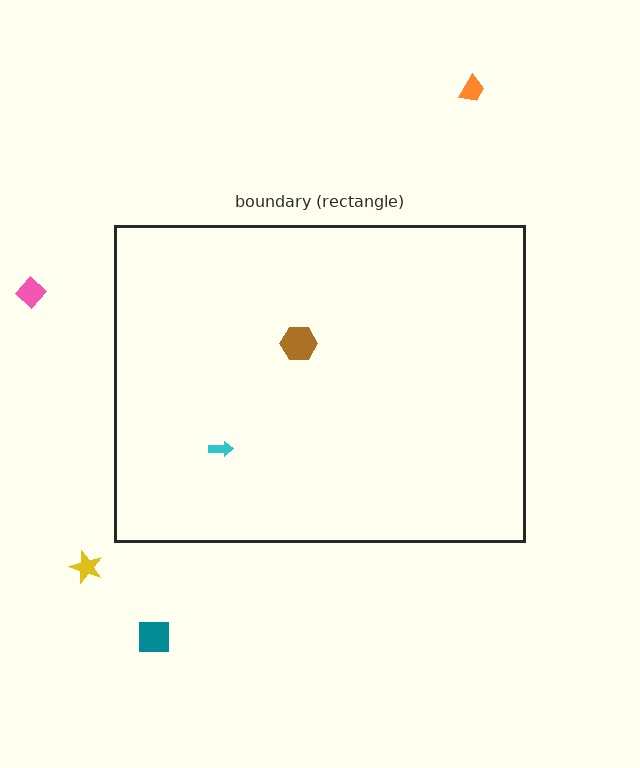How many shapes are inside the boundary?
2 inside, 4 outside.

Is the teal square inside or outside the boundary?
Outside.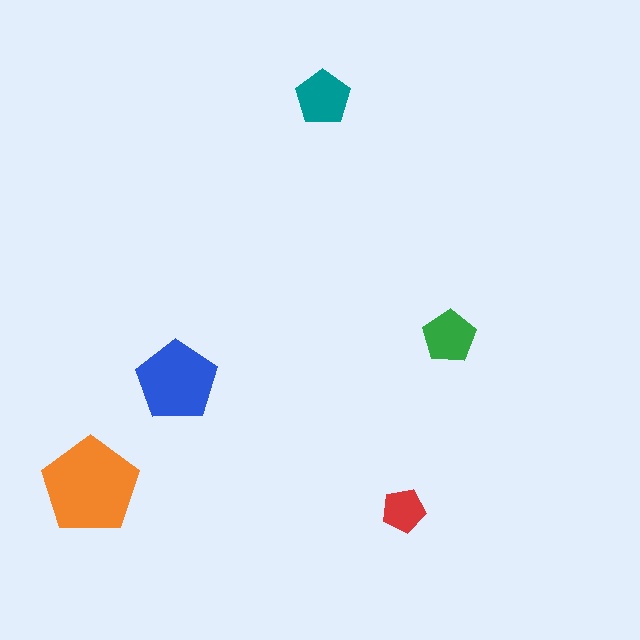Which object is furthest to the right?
The green pentagon is rightmost.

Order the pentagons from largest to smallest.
the orange one, the blue one, the teal one, the green one, the red one.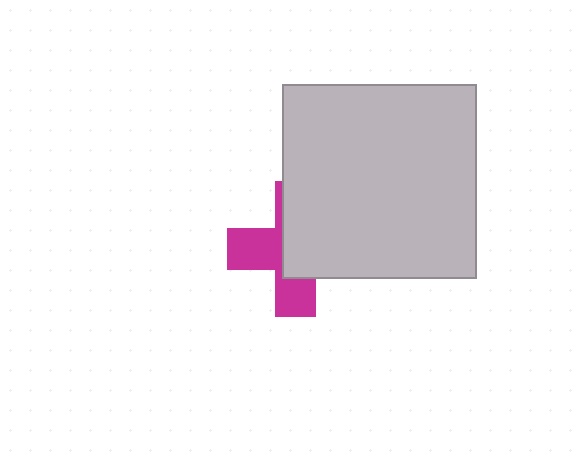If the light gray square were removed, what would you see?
You would see the complete magenta cross.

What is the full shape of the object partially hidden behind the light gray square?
The partially hidden object is a magenta cross.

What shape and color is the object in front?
The object in front is a light gray square.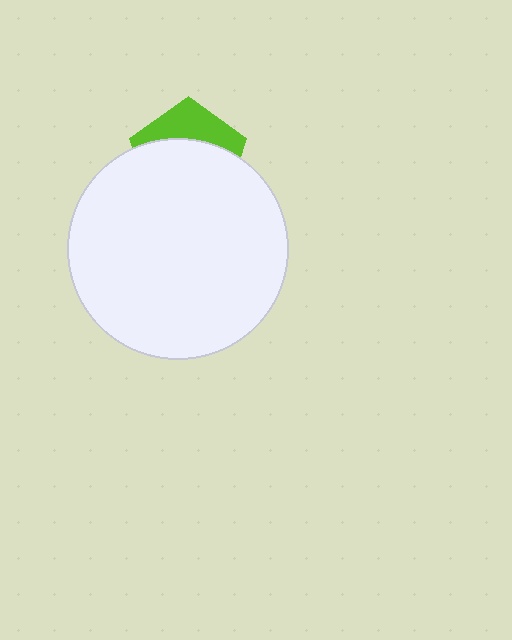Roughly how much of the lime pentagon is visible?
A small part of it is visible (roughly 34%).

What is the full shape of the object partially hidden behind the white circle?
The partially hidden object is a lime pentagon.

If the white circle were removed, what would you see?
You would see the complete lime pentagon.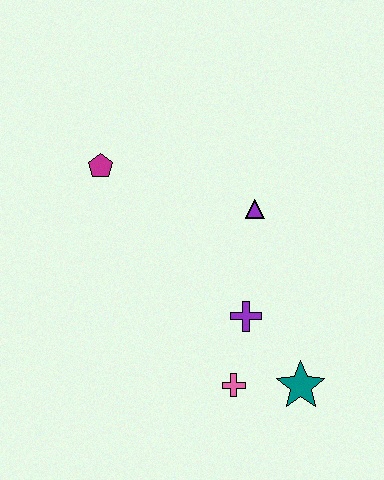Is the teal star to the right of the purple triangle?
Yes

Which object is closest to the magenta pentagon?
The purple triangle is closest to the magenta pentagon.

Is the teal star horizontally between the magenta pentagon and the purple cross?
No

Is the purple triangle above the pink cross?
Yes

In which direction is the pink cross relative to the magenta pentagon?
The pink cross is below the magenta pentagon.